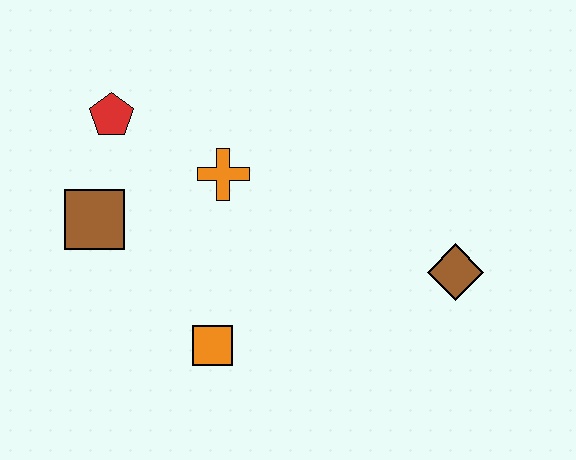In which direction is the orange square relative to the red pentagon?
The orange square is below the red pentagon.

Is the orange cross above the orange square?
Yes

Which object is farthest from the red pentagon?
The brown diamond is farthest from the red pentagon.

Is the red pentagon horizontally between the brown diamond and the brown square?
Yes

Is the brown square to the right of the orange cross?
No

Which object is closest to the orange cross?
The red pentagon is closest to the orange cross.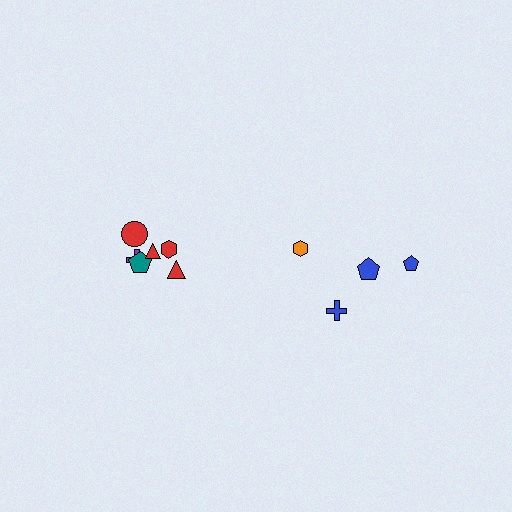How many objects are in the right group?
There are 4 objects.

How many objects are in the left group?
There are 6 objects.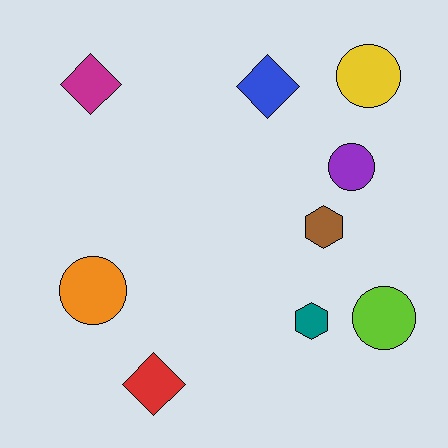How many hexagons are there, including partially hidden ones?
There are 2 hexagons.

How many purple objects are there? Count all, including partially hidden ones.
There is 1 purple object.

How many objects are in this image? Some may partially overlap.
There are 9 objects.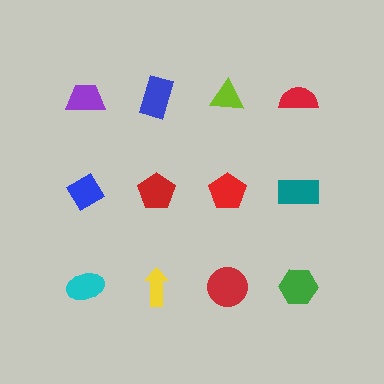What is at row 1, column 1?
A purple trapezoid.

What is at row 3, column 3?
A red circle.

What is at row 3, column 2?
A yellow arrow.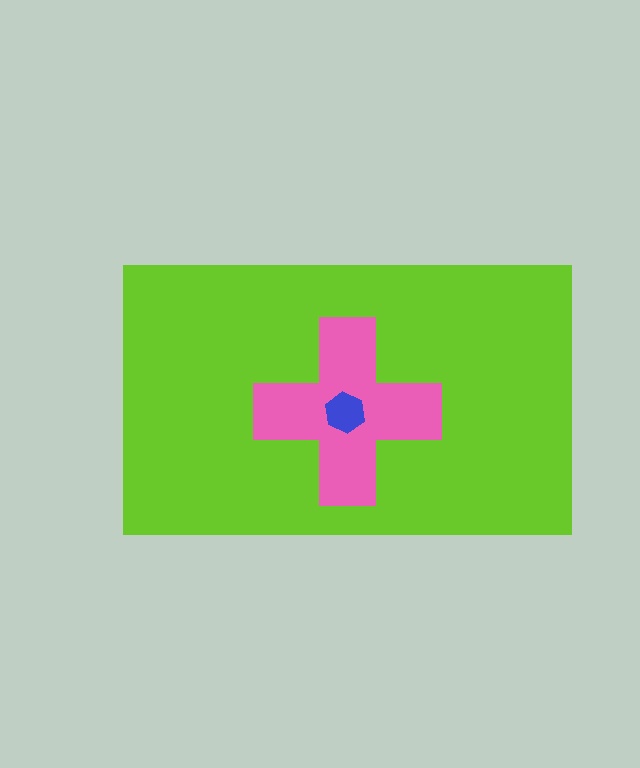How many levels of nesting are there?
3.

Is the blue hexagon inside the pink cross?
Yes.